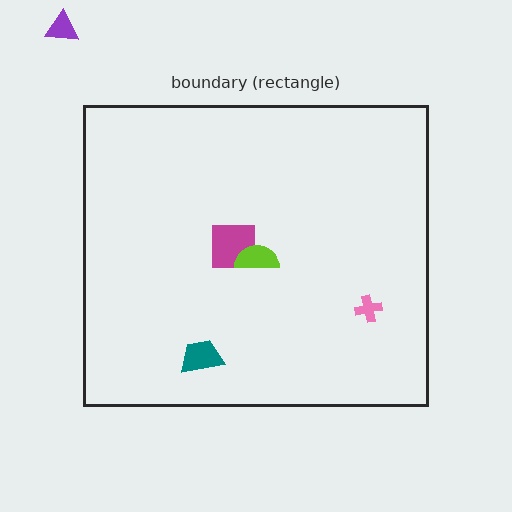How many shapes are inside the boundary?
4 inside, 1 outside.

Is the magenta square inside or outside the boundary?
Inside.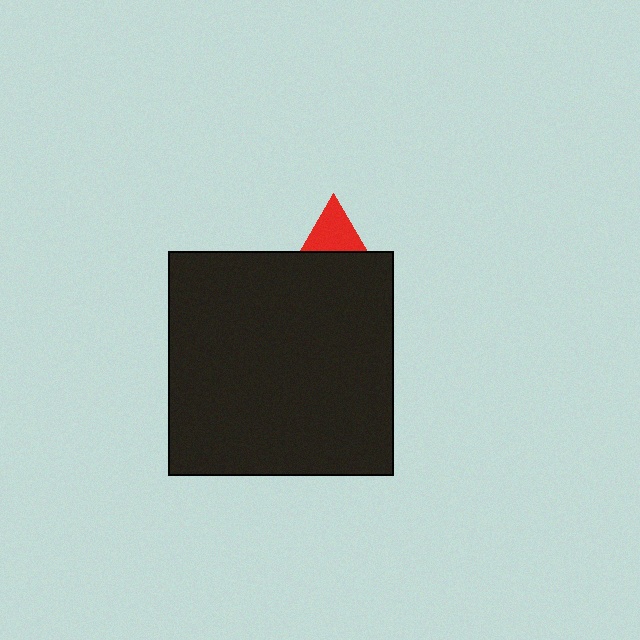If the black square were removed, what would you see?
You would see the complete red triangle.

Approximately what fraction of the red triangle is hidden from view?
Roughly 67% of the red triangle is hidden behind the black square.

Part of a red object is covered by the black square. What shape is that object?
It is a triangle.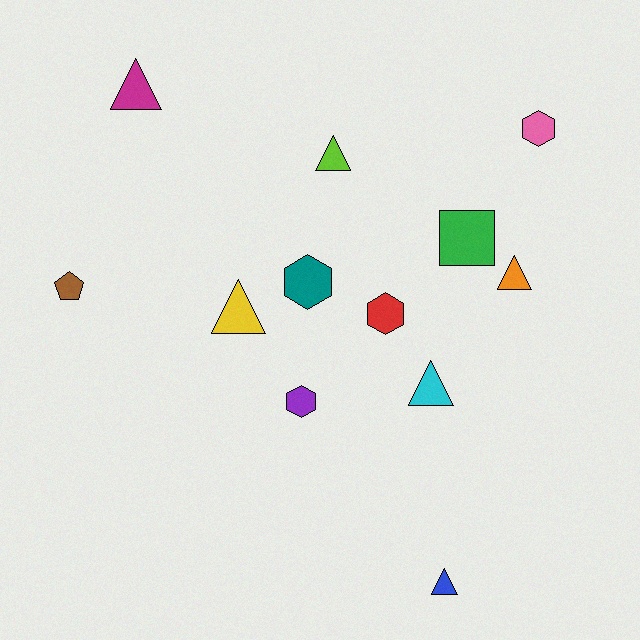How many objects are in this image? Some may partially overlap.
There are 12 objects.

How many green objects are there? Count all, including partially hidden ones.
There is 1 green object.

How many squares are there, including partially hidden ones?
There is 1 square.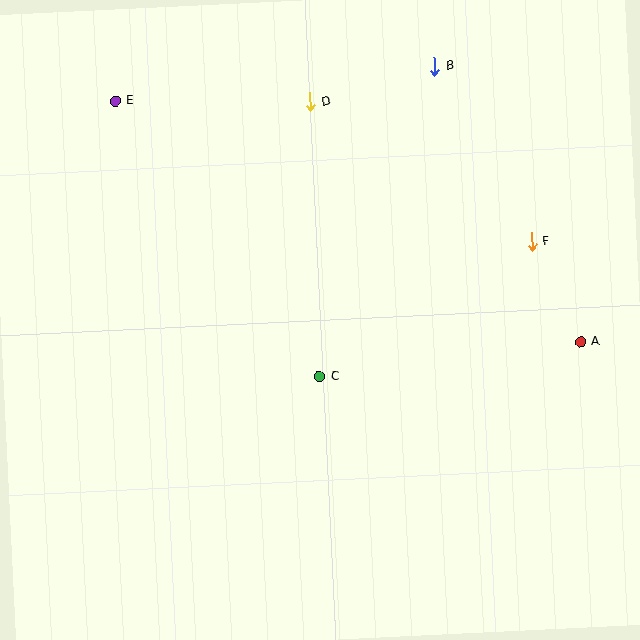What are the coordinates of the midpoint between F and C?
The midpoint between F and C is at (425, 309).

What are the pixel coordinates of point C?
Point C is at (319, 377).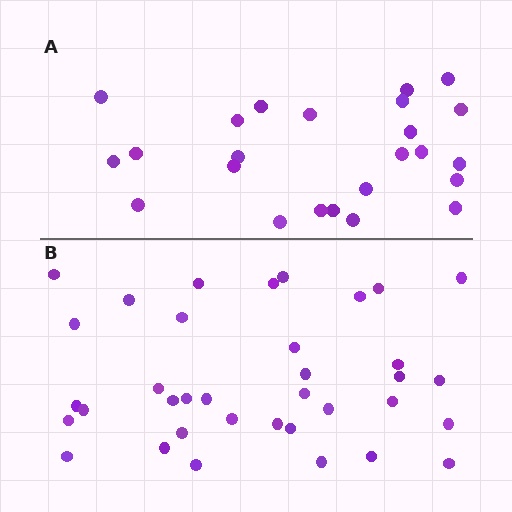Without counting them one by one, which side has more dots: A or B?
Region B (the bottom region) has more dots.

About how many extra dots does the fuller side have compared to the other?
Region B has roughly 12 or so more dots than region A.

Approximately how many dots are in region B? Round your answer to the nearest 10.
About 40 dots. (The exact count is 36, which rounds to 40.)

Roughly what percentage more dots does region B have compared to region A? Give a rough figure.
About 50% more.